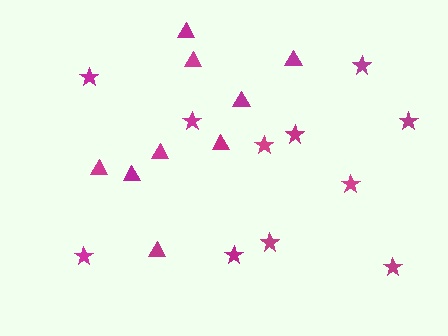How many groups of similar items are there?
There are 2 groups: one group of triangles (9) and one group of stars (11).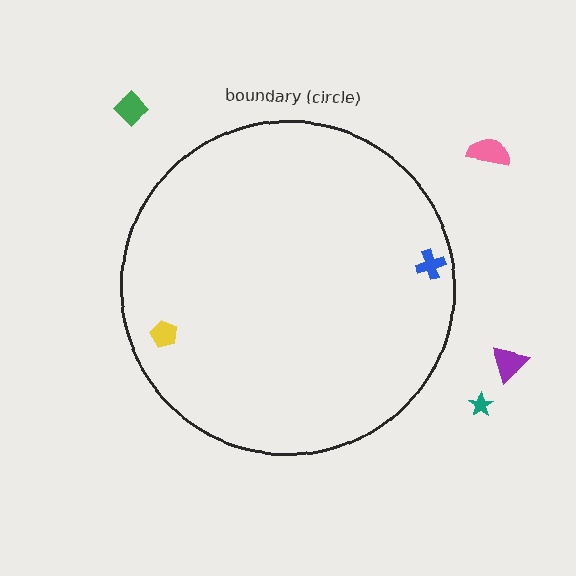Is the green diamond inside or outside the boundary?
Outside.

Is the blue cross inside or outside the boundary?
Inside.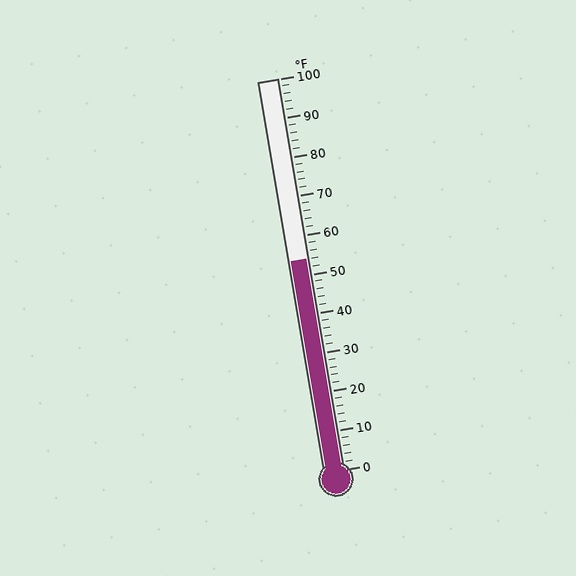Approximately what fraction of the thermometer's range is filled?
The thermometer is filled to approximately 55% of its range.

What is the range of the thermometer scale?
The thermometer scale ranges from 0°F to 100°F.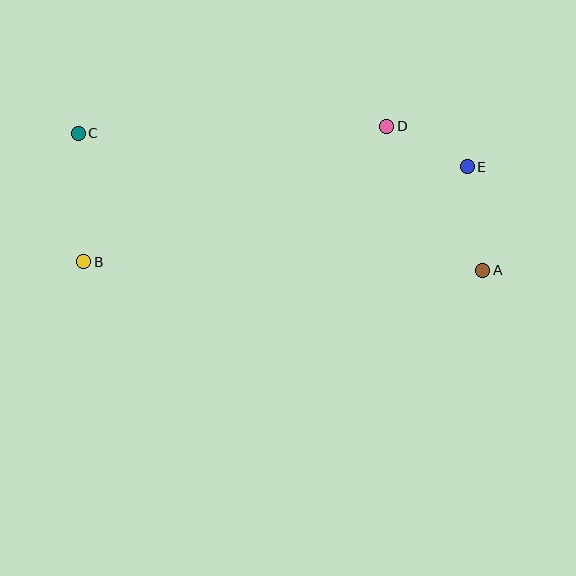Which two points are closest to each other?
Points D and E are closest to each other.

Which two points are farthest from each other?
Points A and C are farthest from each other.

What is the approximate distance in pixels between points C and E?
The distance between C and E is approximately 390 pixels.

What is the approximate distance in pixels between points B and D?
The distance between B and D is approximately 332 pixels.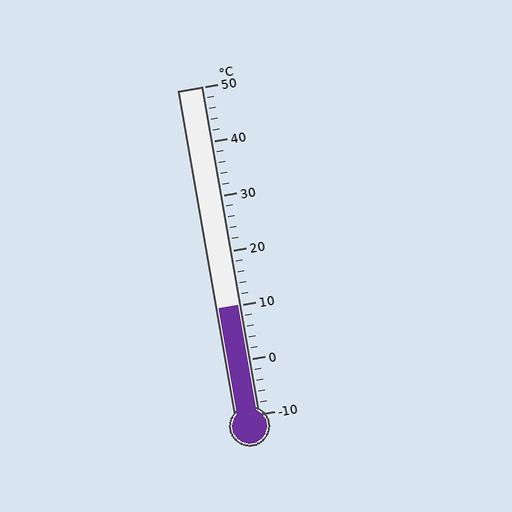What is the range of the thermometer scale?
The thermometer scale ranges from -10°C to 50°C.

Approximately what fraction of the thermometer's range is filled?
The thermometer is filled to approximately 35% of its range.